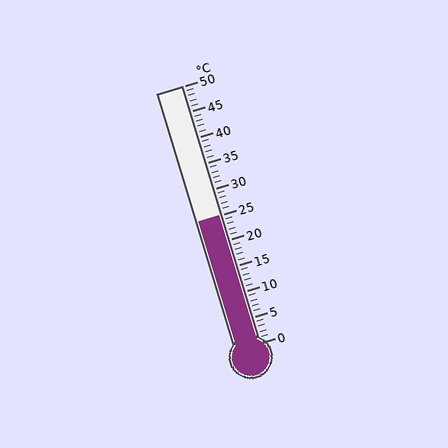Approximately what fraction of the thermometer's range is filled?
The thermometer is filled to approximately 50% of its range.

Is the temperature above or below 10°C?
The temperature is above 10°C.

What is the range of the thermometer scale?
The thermometer scale ranges from 0°C to 50°C.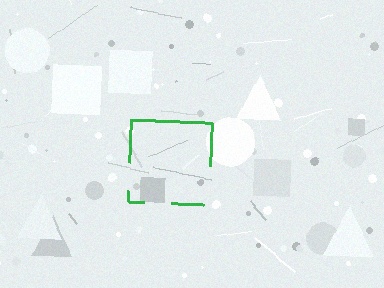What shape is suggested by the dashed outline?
The dashed outline suggests a square.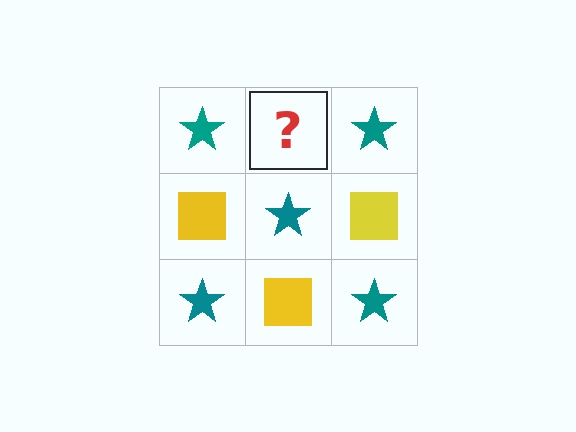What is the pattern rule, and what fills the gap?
The rule is that it alternates teal star and yellow square in a checkerboard pattern. The gap should be filled with a yellow square.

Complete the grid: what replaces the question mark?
The question mark should be replaced with a yellow square.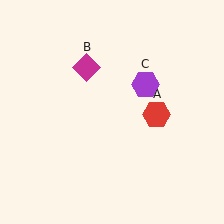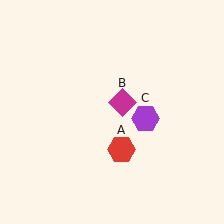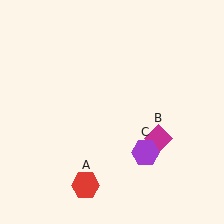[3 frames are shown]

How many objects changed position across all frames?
3 objects changed position: red hexagon (object A), magenta diamond (object B), purple hexagon (object C).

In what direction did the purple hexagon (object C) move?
The purple hexagon (object C) moved down.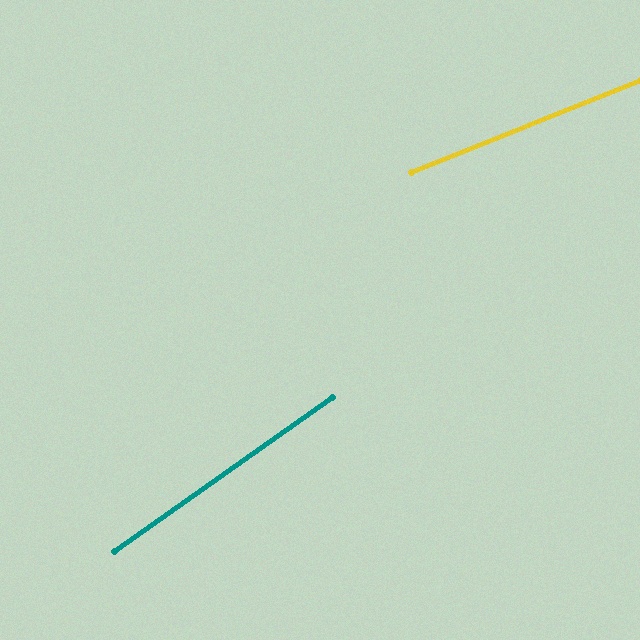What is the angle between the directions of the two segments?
Approximately 13 degrees.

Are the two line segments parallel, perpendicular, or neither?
Neither parallel nor perpendicular — they differ by about 13°.